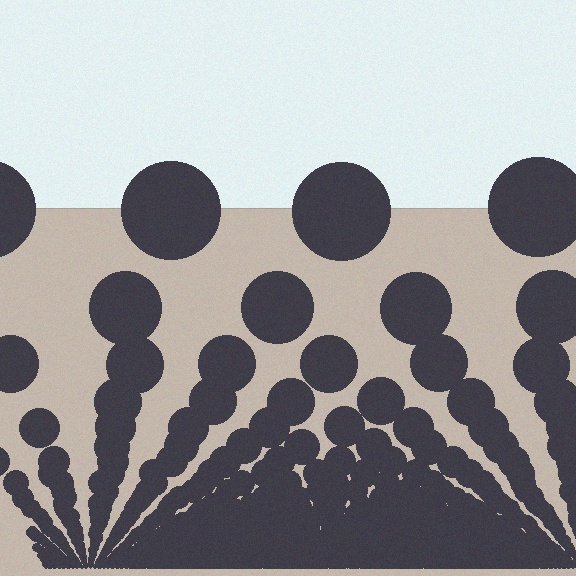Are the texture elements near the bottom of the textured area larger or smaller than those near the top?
Smaller. The gradient is inverted — elements near the bottom are smaller and denser.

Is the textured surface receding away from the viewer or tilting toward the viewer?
The surface appears to tilt toward the viewer. Texture elements get larger and sparser toward the top.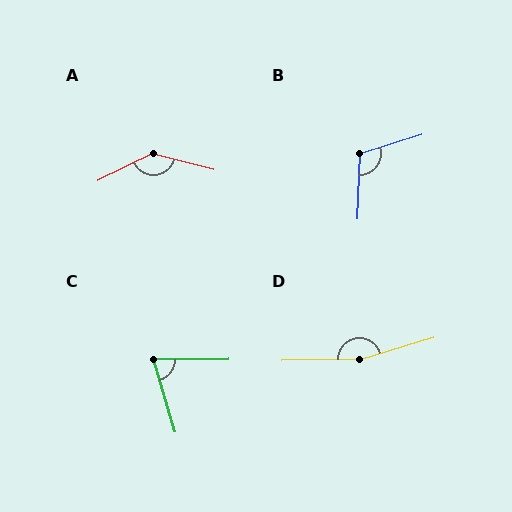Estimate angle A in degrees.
Approximately 139 degrees.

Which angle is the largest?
D, at approximately 164 degrees.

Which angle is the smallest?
C, at approximately 74 degrees.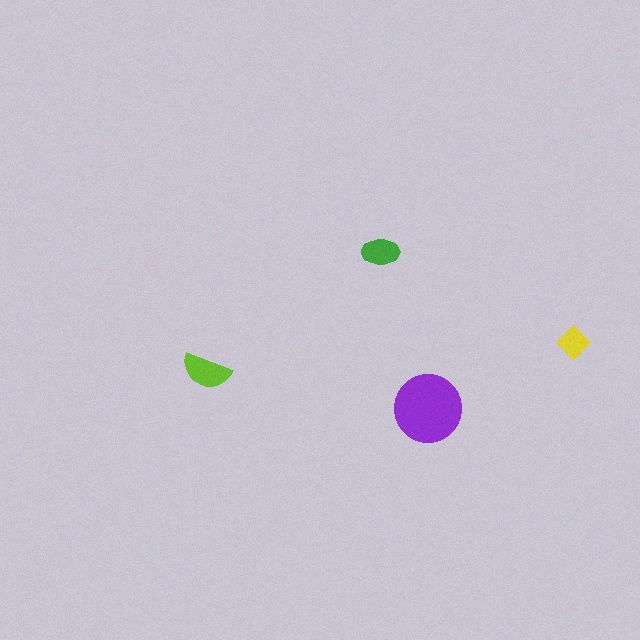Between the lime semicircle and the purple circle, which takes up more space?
The purple circle.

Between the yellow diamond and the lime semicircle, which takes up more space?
The lime semicircle.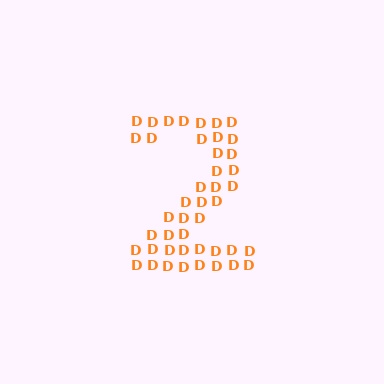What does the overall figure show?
The overall figure shows the digit 2.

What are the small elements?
The small elements are letter D's.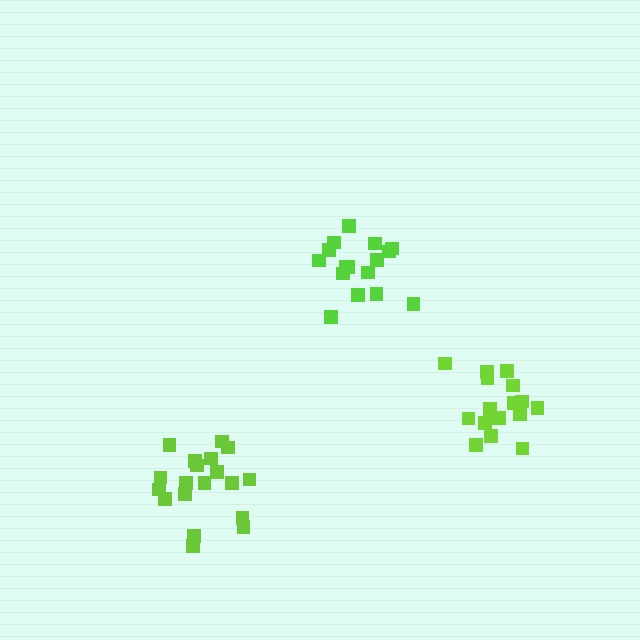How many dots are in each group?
Group 1: 16 dots, Group 2: 19 dots, Group 3: 17 dots (52 total).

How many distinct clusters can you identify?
There are 3 distinct clusters.